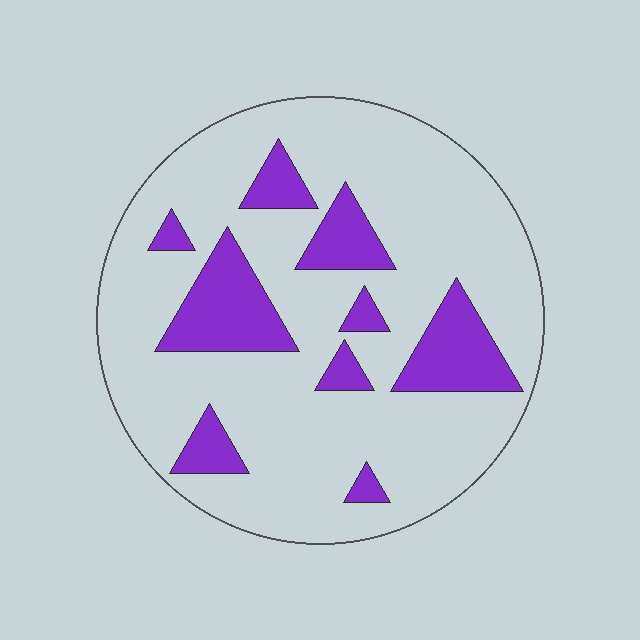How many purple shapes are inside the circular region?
9.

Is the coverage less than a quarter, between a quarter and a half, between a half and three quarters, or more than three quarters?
Less than a quarter.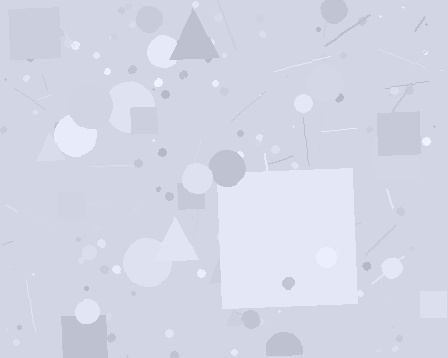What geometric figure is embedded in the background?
A square is embedded in the background.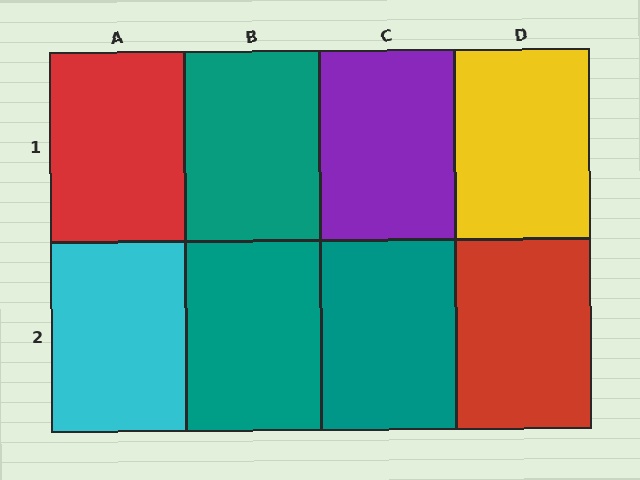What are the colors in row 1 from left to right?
Red, teal, purple, yellow.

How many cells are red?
2 cells are red.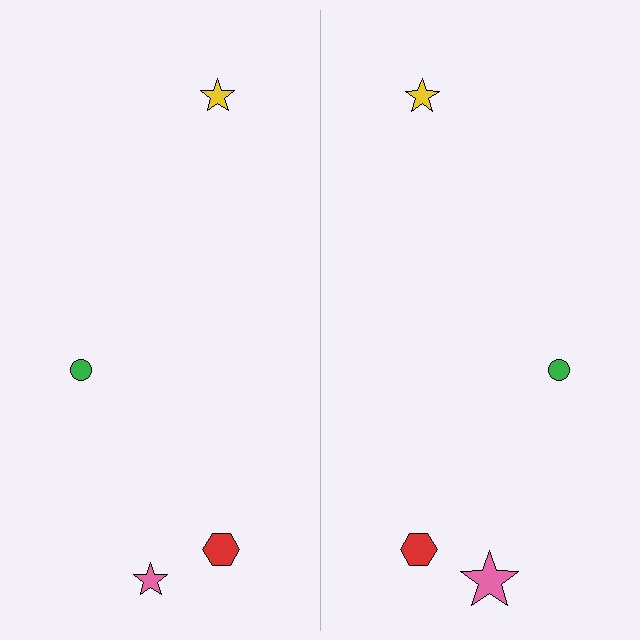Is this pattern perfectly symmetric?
No, the pattern is not perfectly symmetric. The pink star on the right side has a different size than its mirror counterpart.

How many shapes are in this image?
There are 8 shapes in this image.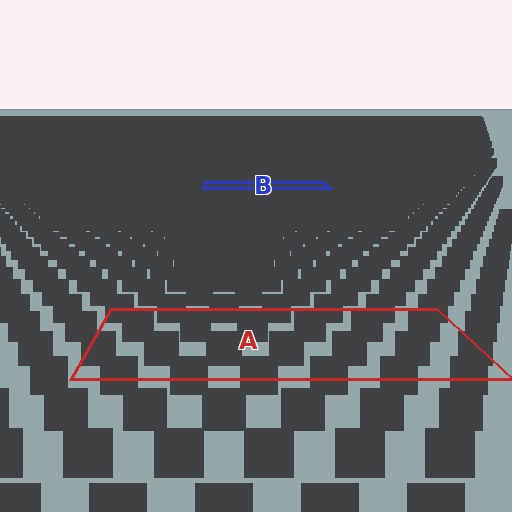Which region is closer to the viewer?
Region A is closer. The texture elements there are larger and more spread out.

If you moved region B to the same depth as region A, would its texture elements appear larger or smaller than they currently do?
They would appear larger. At a closer depth, the same texture elements are projected at a bigger on-screen size.